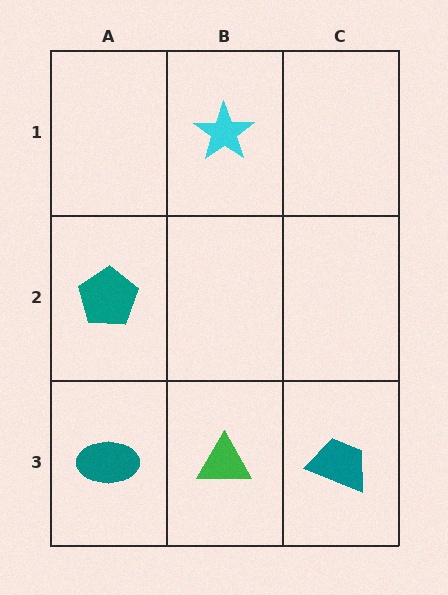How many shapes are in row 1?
1 shape.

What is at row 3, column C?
A teal trapezoid.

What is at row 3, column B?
A green triangle.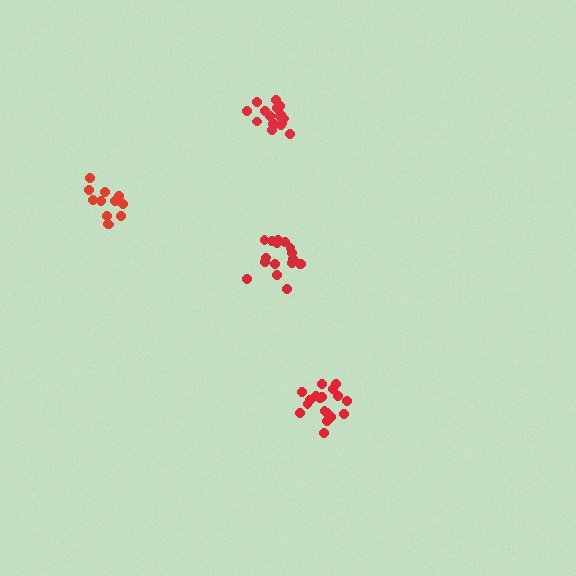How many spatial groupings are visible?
There are 4 spatial groupings.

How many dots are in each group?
Group 1: 18 dots, Group 2: 12 dots, Group 3: 17 dots, Group 4: 17 dots (64 total).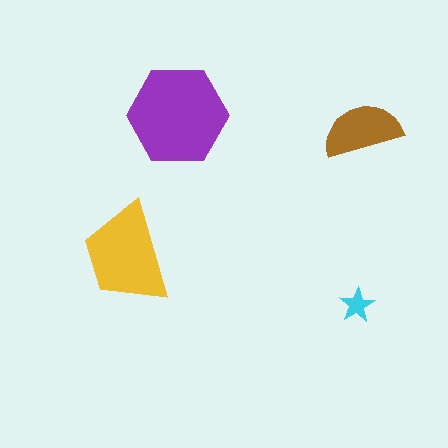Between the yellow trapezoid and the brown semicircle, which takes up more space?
The yellow trapezoid.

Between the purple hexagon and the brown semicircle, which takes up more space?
The purple hexagon.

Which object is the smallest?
The cyan star.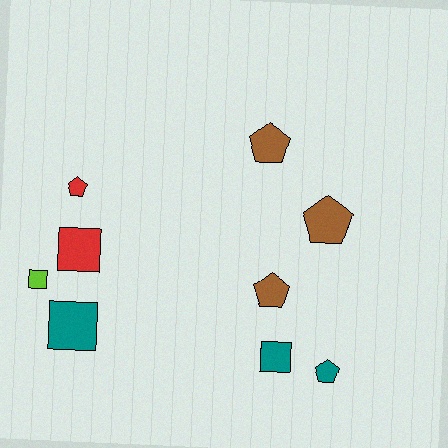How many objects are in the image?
There are 9 objects.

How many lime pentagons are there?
There are no lime pentagons.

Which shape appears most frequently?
Pentagon, with 5 objects.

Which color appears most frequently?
Brown, with 3 objects.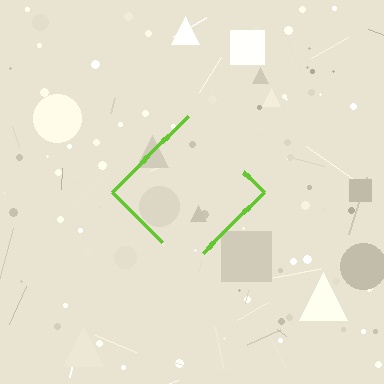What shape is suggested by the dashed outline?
The dashed outline suggests a diamond.